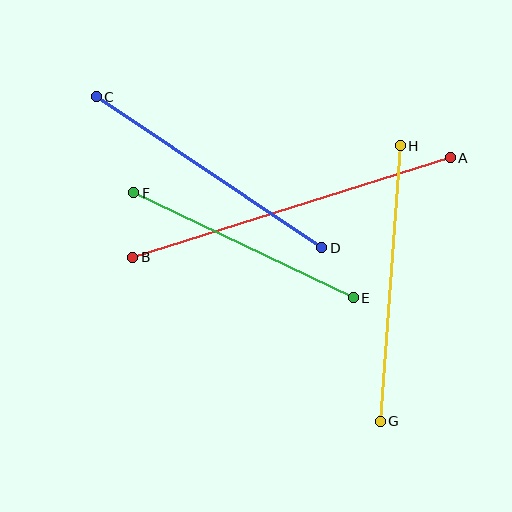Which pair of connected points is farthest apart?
Points A and B are farthest apart.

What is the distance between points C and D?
The distance is approximately 271 pixels.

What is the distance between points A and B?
The distance is approximately 333 pixels.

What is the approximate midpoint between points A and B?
The midpoint is at approximately (292, 208) pixels.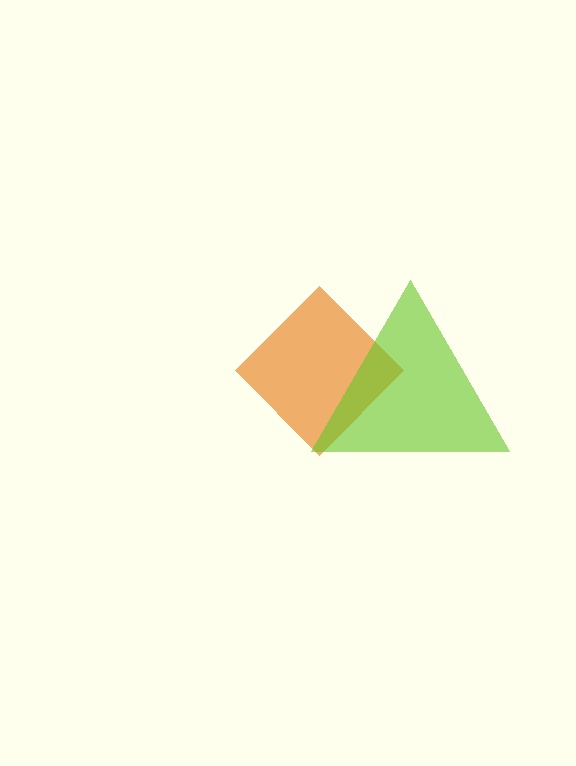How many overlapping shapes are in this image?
There are 2 overlapping shapes in the image.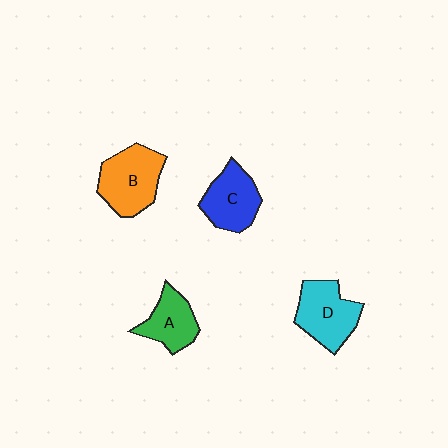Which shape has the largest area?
Shape B (orange).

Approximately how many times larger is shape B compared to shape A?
Approximately 1.4 times.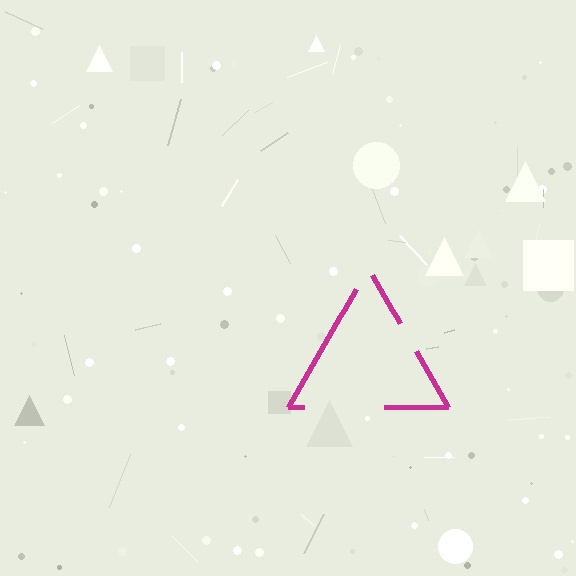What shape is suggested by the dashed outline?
The dashed outline suggests a triangle.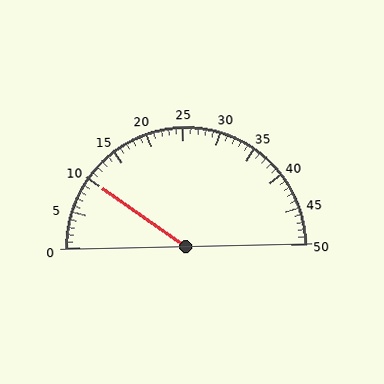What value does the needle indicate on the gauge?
The needle indicates approximately 10.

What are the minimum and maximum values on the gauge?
The gauge ranges from 0 to 50.